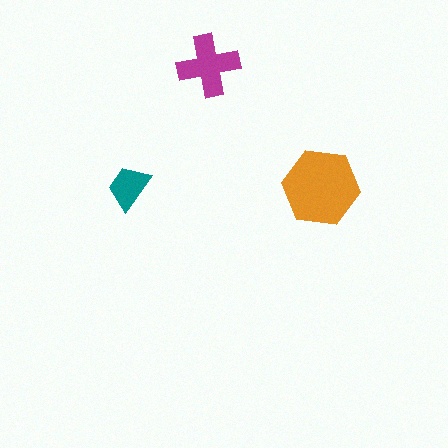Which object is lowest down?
The orange hexagon is bottommost.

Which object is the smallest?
The teal trapezoid.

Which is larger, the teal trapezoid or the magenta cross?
The magenta cross.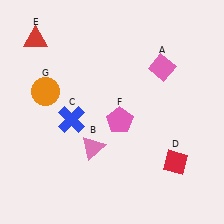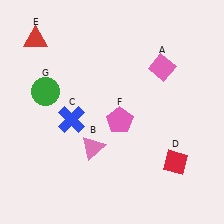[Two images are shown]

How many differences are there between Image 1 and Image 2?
There is 1 difference between the two images.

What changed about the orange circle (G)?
In Image 1, G is orange. In Image 2, it changed to green.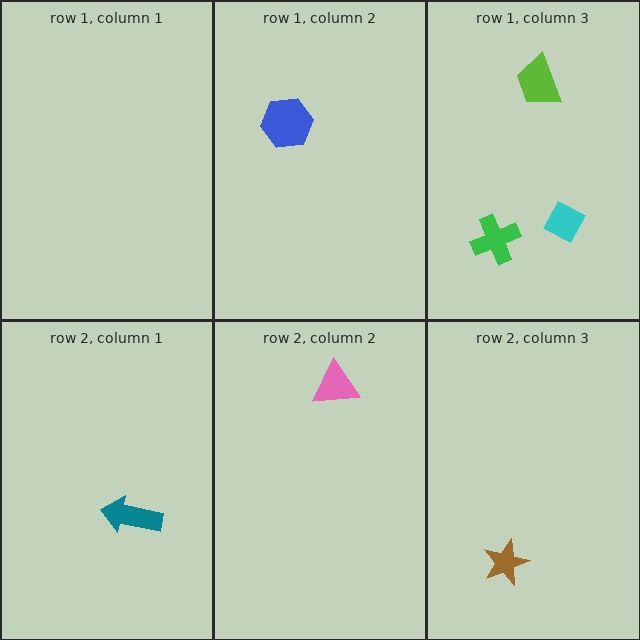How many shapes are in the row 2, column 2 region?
1.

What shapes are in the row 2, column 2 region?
The pink triangle.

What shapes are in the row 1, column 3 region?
The lime trapezoid, the green cross, the cyan diamond.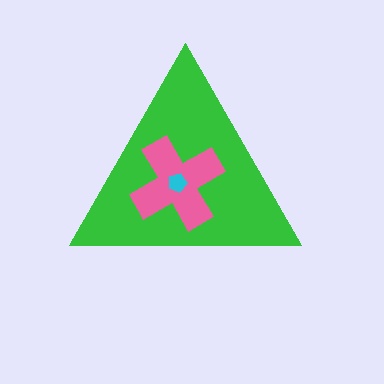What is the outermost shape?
The green triangle.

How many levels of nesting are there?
3.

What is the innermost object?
The cyan pentagon.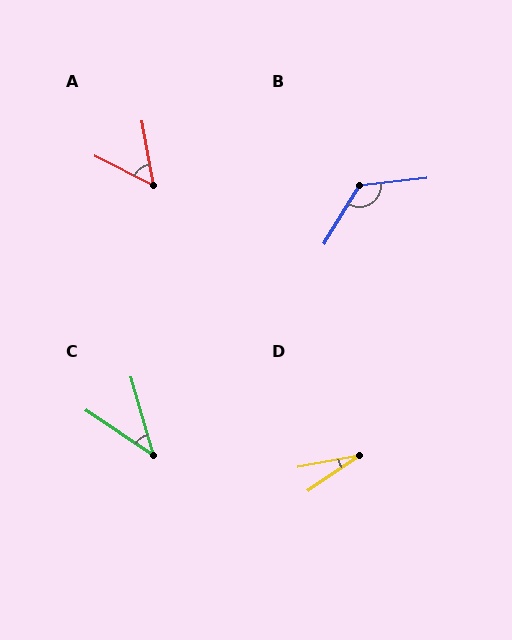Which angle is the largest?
B, at approximately 127 degrees.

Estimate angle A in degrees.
Approximately 53 degrees.